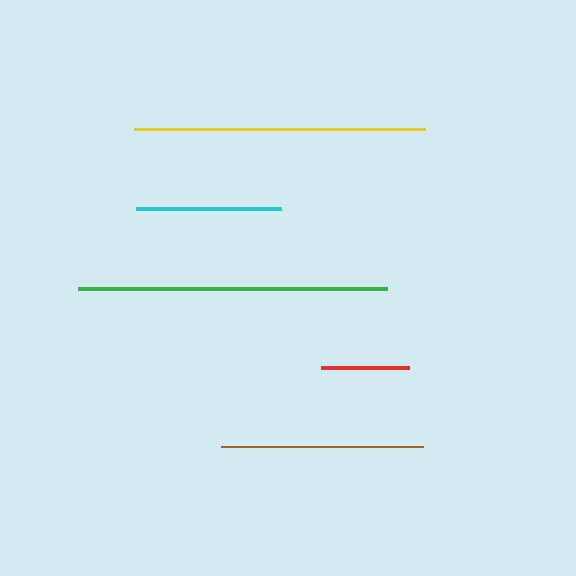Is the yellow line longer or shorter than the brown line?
The yellow line is longer than the brown line.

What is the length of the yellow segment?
The yellow segment is approximately 291 pixels long.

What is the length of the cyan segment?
The cyan segment is approximately 145 pixels long.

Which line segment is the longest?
The green line is the longest at approximately 309 pixels.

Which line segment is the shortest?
The red line is the shortest at approximately 88 pixels.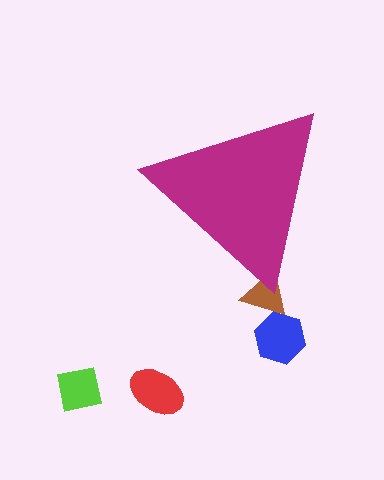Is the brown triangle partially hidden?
Yes, the brown triangle is partially hidden behind the magenta triangle.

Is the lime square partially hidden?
No, the lime square is fully visible.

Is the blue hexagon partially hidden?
No, the blue hexagon is fully visible.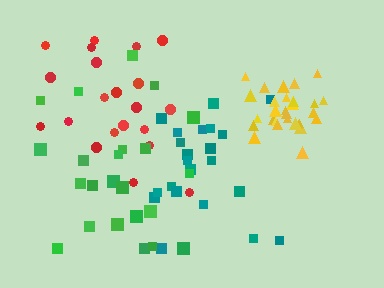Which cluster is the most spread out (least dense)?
Red.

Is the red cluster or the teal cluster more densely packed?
Teal.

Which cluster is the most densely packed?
Yellow.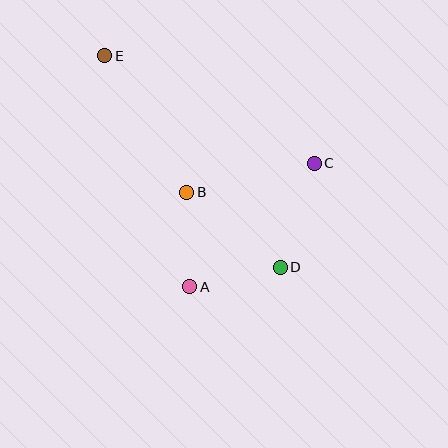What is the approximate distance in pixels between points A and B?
The distance between A and B is approximately 95 pixels.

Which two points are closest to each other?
Points A and D are closest to each other.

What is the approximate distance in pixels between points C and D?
The distance between C and D is approximately 109 pixels.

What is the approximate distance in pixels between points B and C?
The distance between B and C is approximately 131 pixels.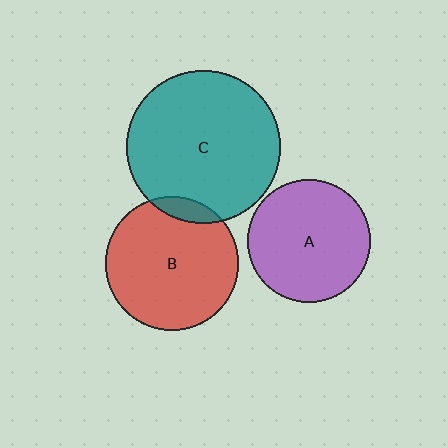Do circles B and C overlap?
Yes.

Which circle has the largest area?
Circle C (teal).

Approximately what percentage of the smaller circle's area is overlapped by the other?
Approximately 10%.